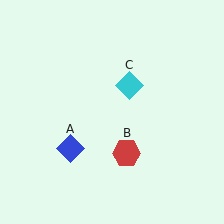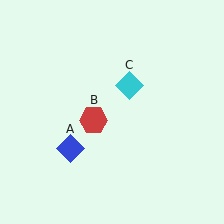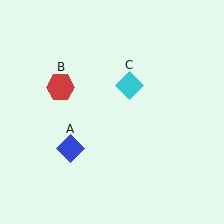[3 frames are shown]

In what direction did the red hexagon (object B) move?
The red hexagon (object B) moved up and to the left.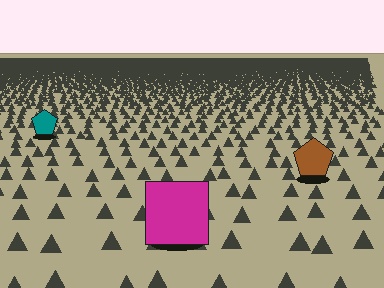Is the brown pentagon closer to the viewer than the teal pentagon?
Yes. The brown pentagon is closer — you can tell from the texture gradient: the ground texture is coarser near it.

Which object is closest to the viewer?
The magenta square is closest. The texture marks near it are larger and more spread out.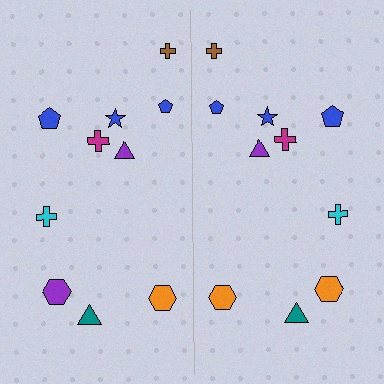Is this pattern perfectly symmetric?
No, the pattern is not perfectly symmetric. The orange hexagon on the right side breaks the symmetry — its mirror counterpart is purple.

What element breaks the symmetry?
The orange hexagon on the right side breaks the symmetry — its mirror counterpart is purple.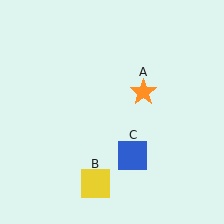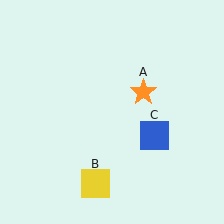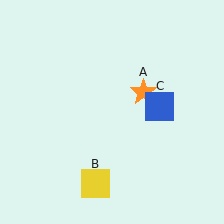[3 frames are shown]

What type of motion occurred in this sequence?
The blue square (object C) rotated counterclockwise around the center of the scene.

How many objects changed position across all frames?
1 object changed position: blue square (object C).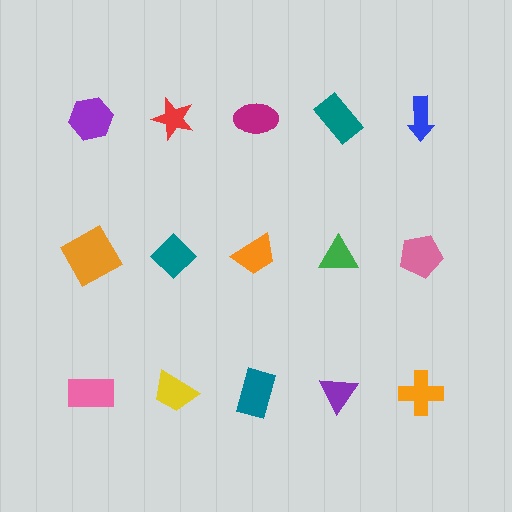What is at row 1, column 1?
A purple hexagon.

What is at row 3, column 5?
An orange cross.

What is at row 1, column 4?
A teal rectangle.